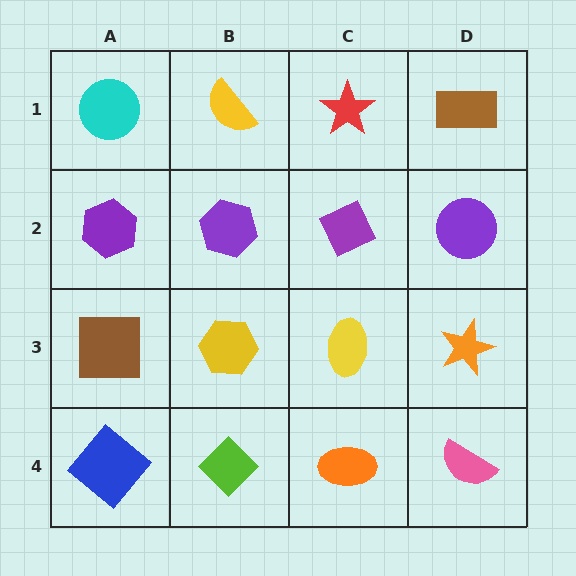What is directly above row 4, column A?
A brown square.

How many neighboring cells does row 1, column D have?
2.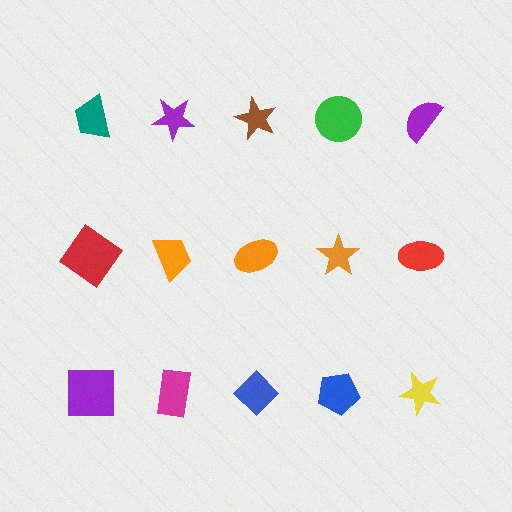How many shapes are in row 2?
5 shapes.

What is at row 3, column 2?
A magenta rectangle.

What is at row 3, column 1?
A purple square.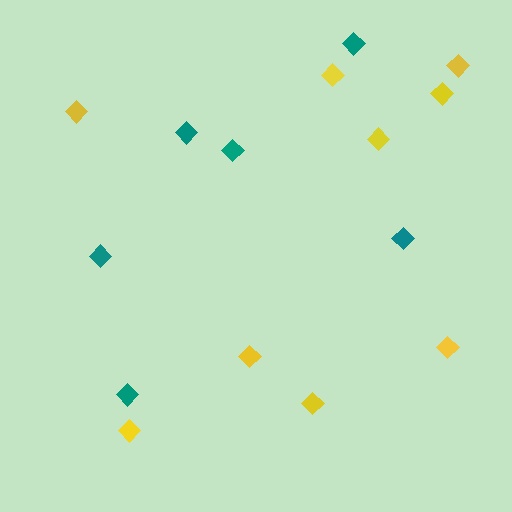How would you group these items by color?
There are 2 groups: one group of teal diamonds (6) and one group of yellow diamonds (9).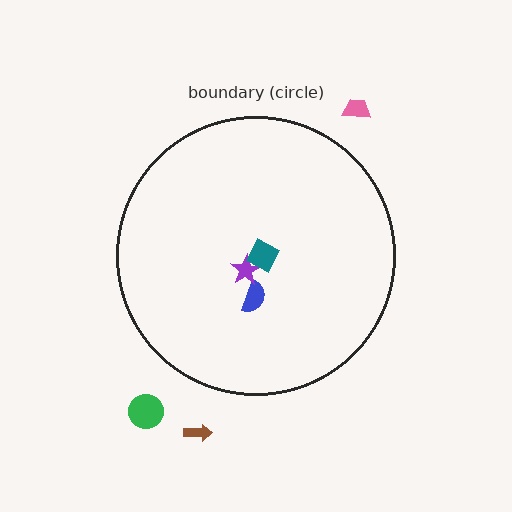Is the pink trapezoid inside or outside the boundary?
Outside.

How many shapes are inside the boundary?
3 inside, 3 outside.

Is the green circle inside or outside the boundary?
Outside.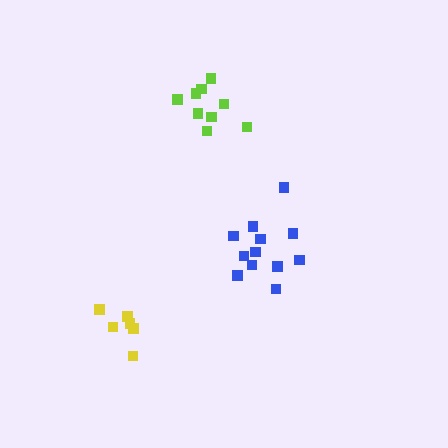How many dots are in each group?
Group 1: 9 dots, Group 2: 6 dots, Group 3: 12 dots (27 total).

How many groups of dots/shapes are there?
There are 3 groups.